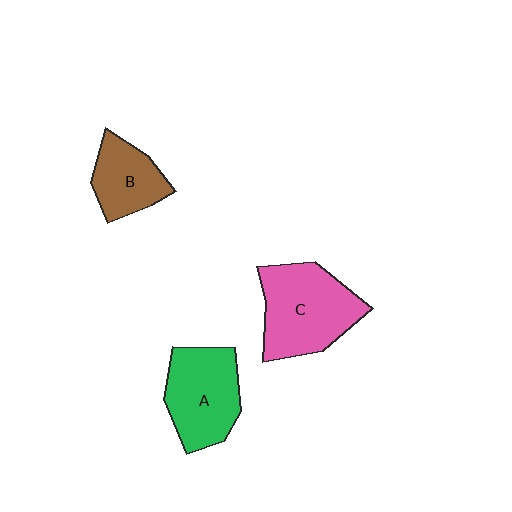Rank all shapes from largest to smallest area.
From largest to smallest: C (pink), A (green), B (brown).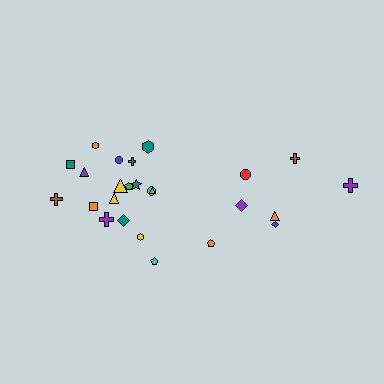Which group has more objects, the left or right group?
The left group.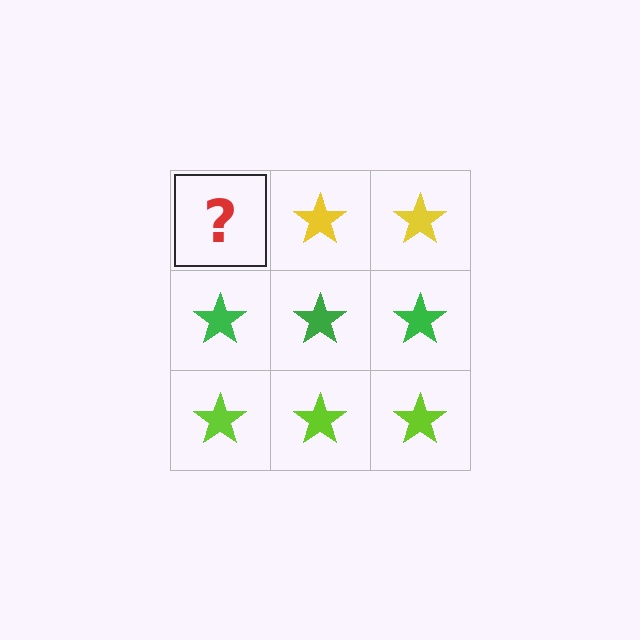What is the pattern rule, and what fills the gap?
The rule is that each row has a consistent color. The gap should be filled with a yellow star.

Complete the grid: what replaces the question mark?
The question mark should be replaced with a yellow star.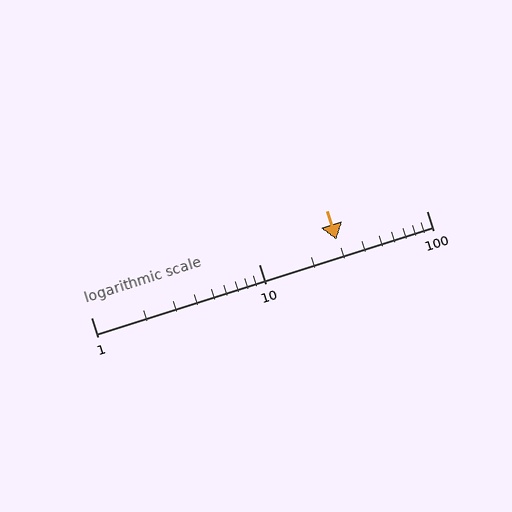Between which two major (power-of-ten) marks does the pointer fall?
The pointer is between 10 and 100.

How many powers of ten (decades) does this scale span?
The scale spans 2 decades, from 1 to 100.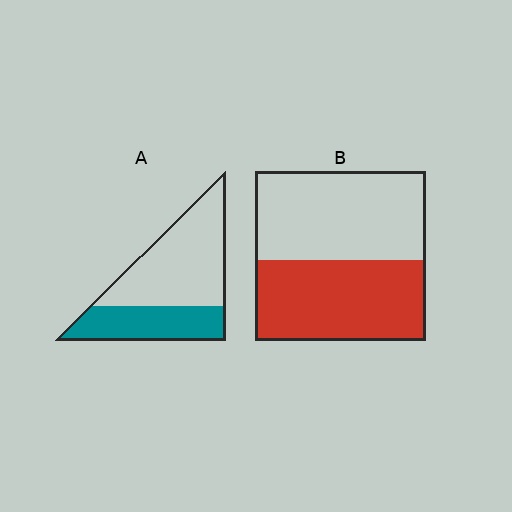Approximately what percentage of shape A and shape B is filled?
A is approximately 35% and B is approximately 50%.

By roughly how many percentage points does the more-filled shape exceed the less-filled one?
By roughly 10 percentage points (B over A).